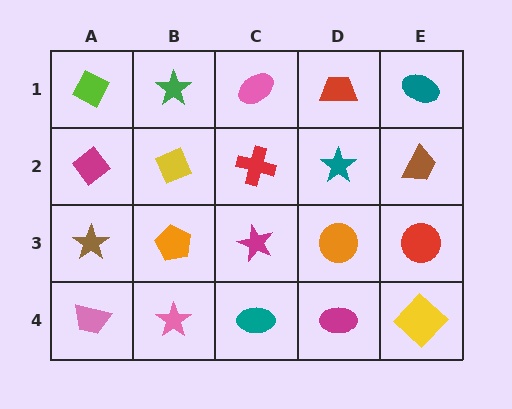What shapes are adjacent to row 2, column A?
A lime diamond (row 1, column A), a brown star (row 3, column A), a yellow diamond (row 2, column B).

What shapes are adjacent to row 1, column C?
A red cross (row 2, column C), a green star (row 1, column B), a red trapezoid (row 1, column D).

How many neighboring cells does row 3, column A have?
3.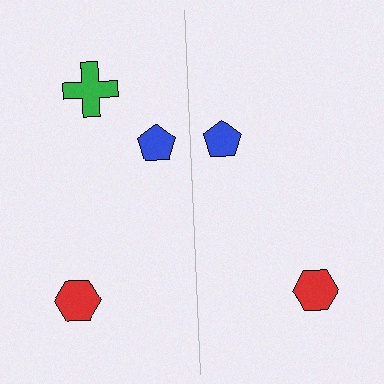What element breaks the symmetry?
A green cross is missing from the right side.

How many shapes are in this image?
There are 5 shapes in this image.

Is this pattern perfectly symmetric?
No, the pattern is not perfectly symmetric. A green cross is missing from the right side.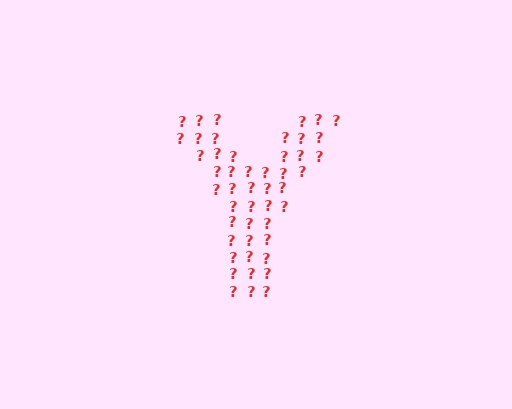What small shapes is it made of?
It is made of small question marks.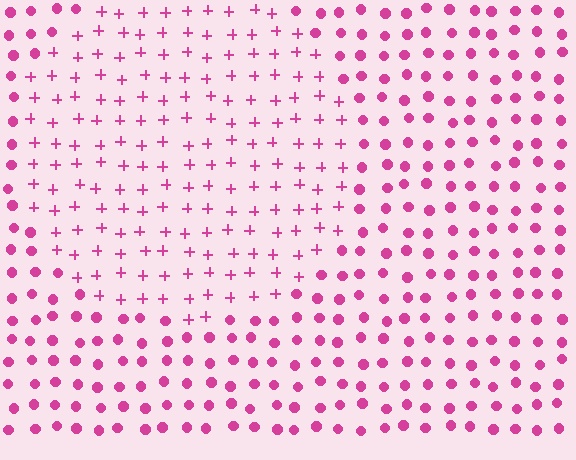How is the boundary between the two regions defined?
The boundary is defined by a change in element shape: plus signs inside vs. circles outside. All elements share the same color and spacing.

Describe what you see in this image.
The image is filled with small magenta elements arranged in a uniform grid. A circle-shaped region contains plus signs, while the surrounding area contains circles. The boundary is defined purely by the change in element shape.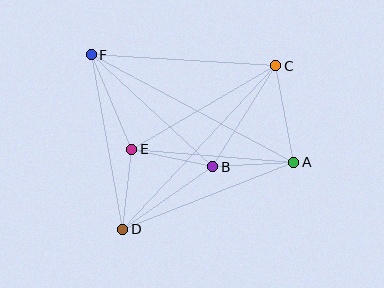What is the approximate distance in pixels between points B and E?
The distance between B and E is approximately 83 pixels.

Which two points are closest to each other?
Points D and E are closest to each other.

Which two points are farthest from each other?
Points A and F are farthest from each other.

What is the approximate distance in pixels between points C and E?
The distance between C and E is approximately 166 pixels.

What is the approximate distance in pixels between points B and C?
The distance between B and C is approximately 119 pixels.